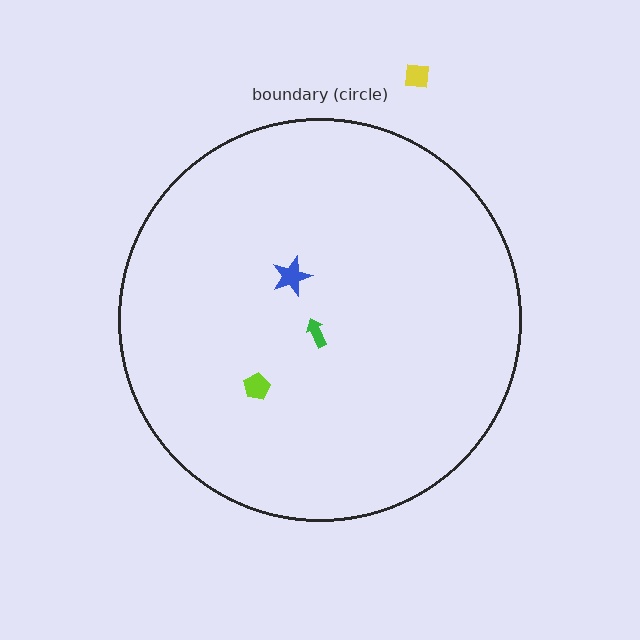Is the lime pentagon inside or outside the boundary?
Inside.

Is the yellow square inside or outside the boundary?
Outside.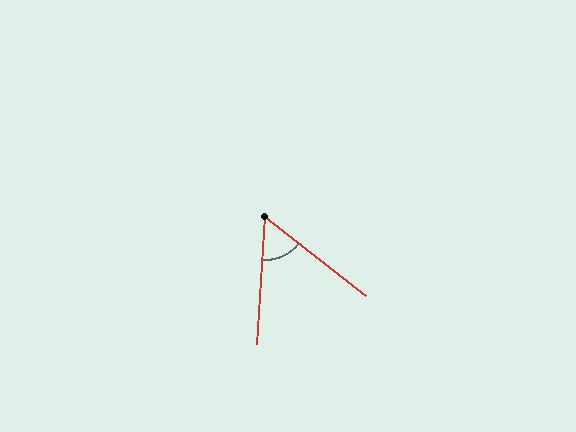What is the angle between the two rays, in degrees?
Approximately 56 degrees.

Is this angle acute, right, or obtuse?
It is acute.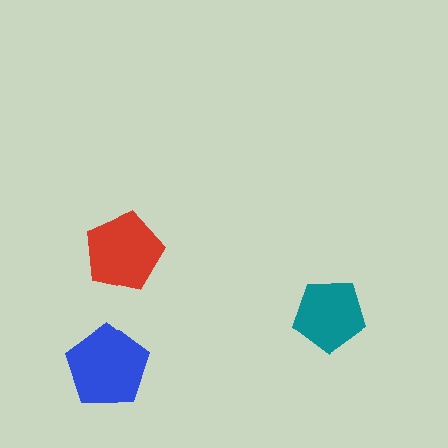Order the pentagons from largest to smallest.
the blue one, the red one, the teal one.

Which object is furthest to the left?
The blue pentagon is leftmost.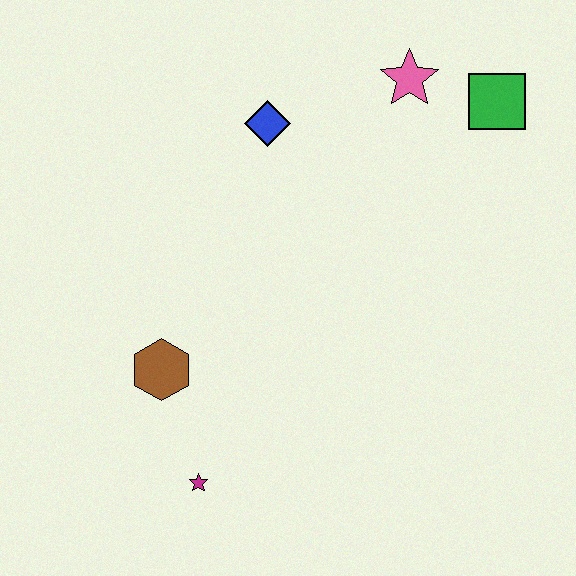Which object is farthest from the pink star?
The magenta star is farthest from the pink star.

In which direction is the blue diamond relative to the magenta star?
The blue diamond is above the magenta star.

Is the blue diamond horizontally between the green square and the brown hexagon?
Yes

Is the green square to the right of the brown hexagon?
Yes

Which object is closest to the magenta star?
The brown hexagon is closest to the magenta star.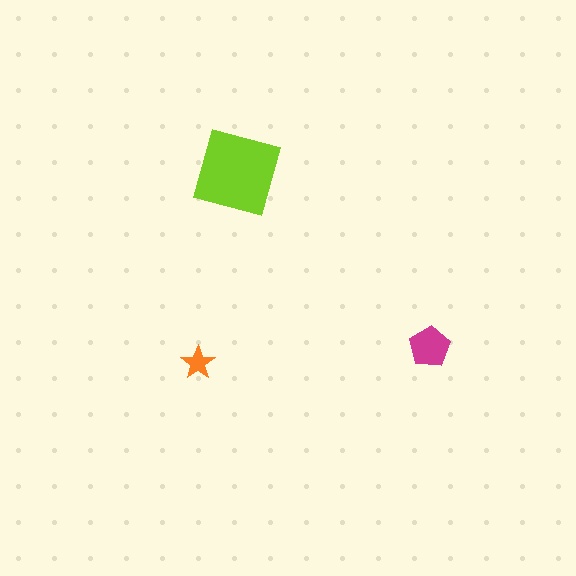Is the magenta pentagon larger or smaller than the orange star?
Larger.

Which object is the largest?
The lime diamond.